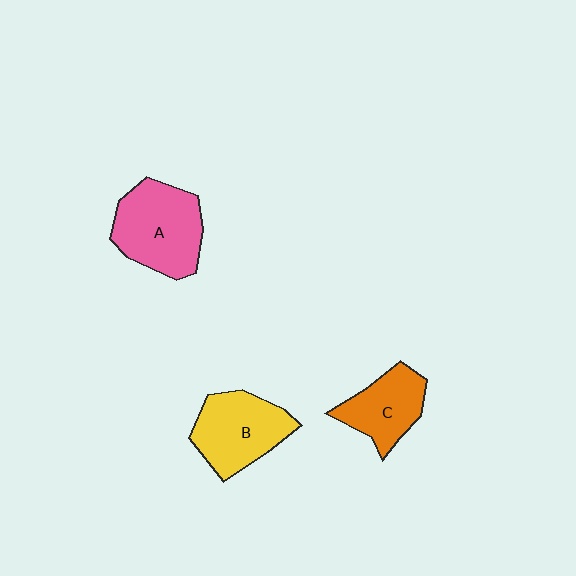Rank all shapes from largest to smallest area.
From largest to smallest: A (pink), B (yellow), C (orange).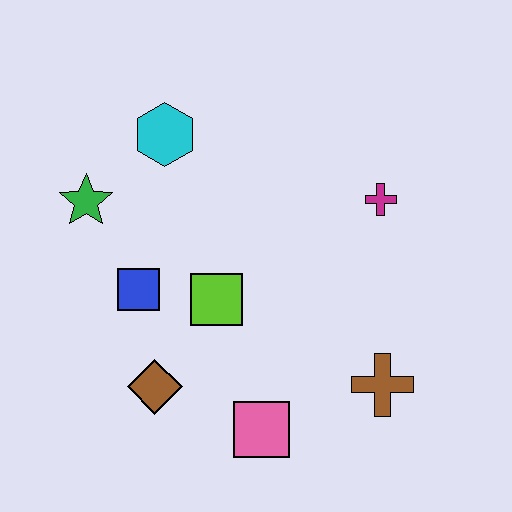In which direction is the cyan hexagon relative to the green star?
The cyan hexagon is to the right of the green star.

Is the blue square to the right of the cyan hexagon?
No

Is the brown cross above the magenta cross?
No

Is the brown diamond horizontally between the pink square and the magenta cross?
No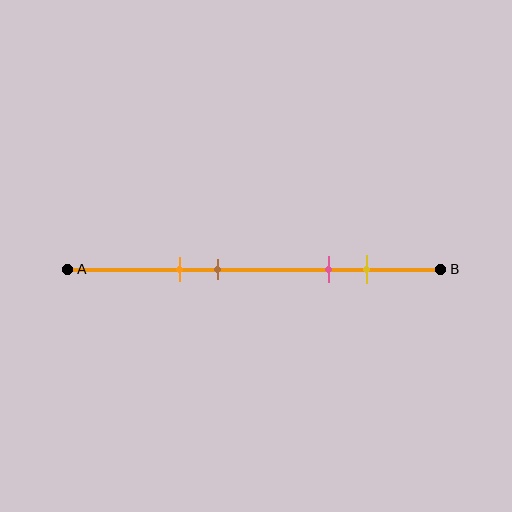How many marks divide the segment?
There are 4 marks dividing the segment.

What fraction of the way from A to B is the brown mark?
The brown mark is approximately 40% (0.4) of the way from A to B.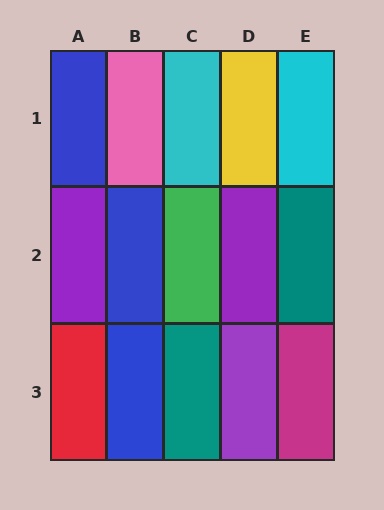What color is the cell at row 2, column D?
Purple.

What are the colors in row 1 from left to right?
Blue, pink, cyan, yellow, cyan.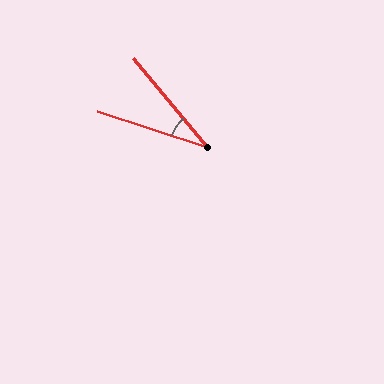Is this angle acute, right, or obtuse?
It is acute.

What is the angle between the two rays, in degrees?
Approximately 33 degrees.